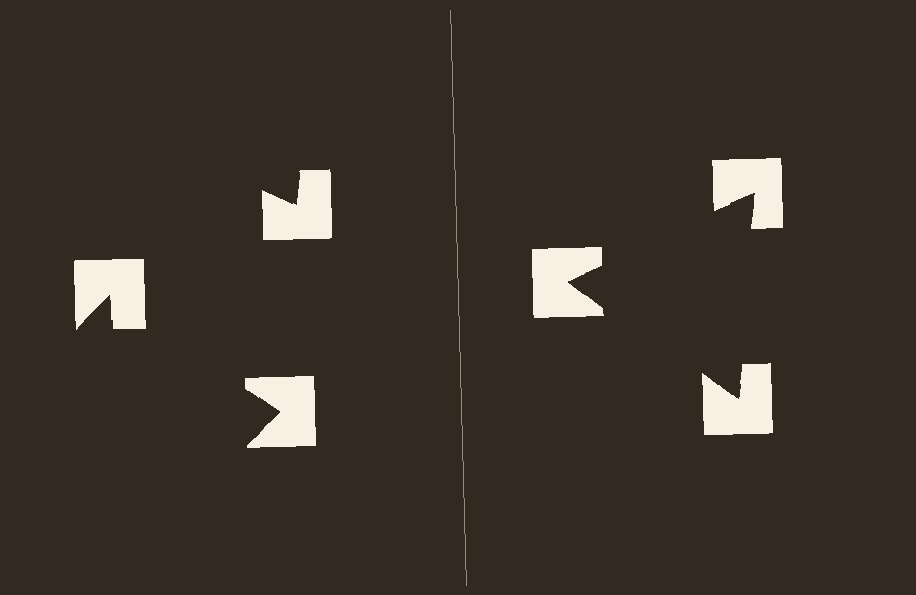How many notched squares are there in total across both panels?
6 — 3 on each side.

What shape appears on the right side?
An illusory triangle.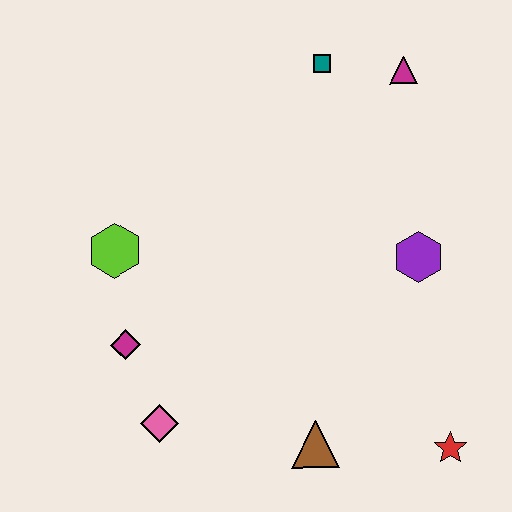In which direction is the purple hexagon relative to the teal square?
The purple hexagon is below the teal square.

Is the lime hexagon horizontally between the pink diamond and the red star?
No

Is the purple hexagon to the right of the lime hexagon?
Yes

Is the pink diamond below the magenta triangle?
Yes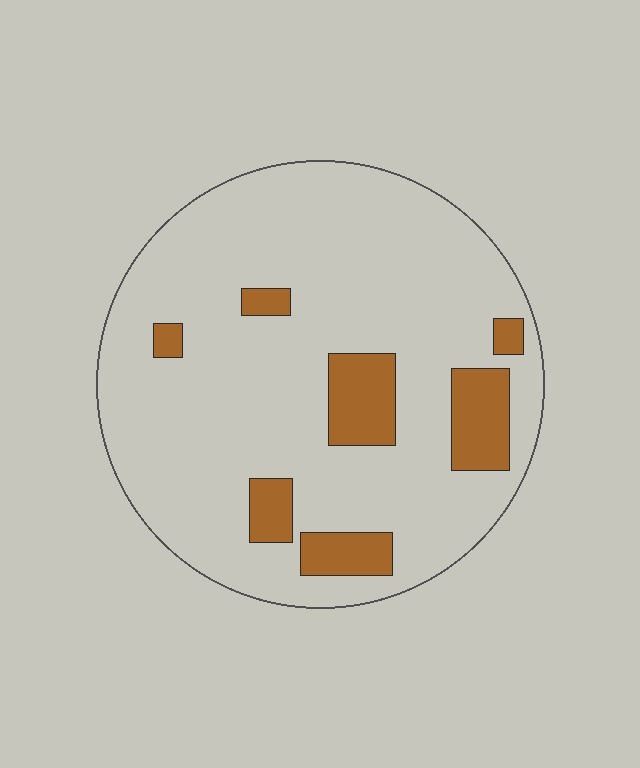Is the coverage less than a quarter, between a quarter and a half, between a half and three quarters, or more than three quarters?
Less than a quarter.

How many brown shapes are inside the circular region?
7.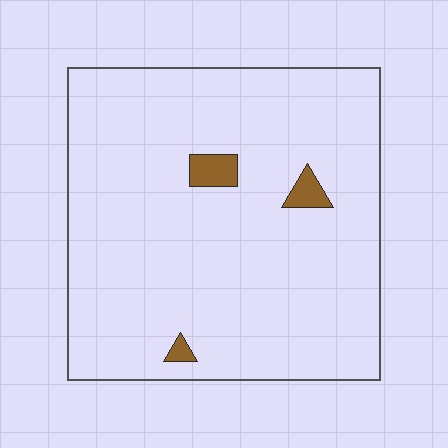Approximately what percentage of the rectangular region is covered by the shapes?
Approximately 5%.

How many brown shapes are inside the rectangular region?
3.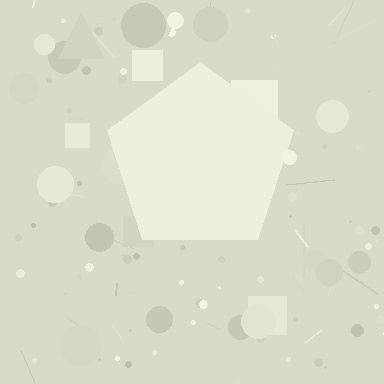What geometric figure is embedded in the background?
A pentagon is embedded in the background.